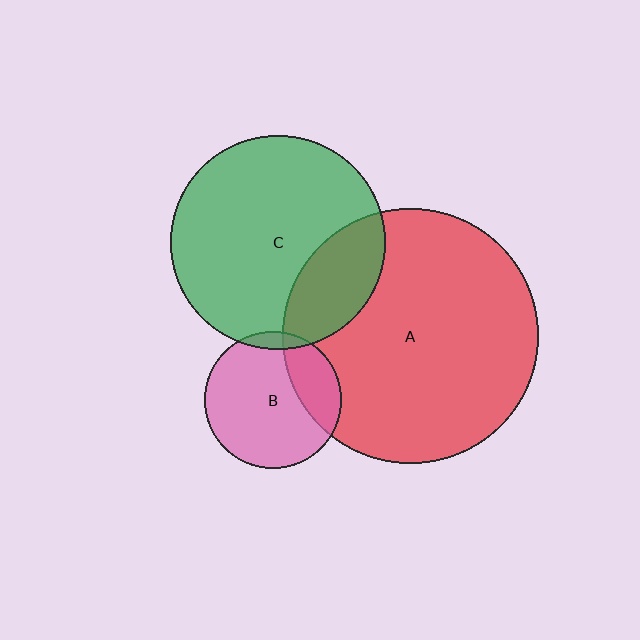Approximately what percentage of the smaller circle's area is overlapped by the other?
Approximately 25%.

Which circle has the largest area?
Circle A (red).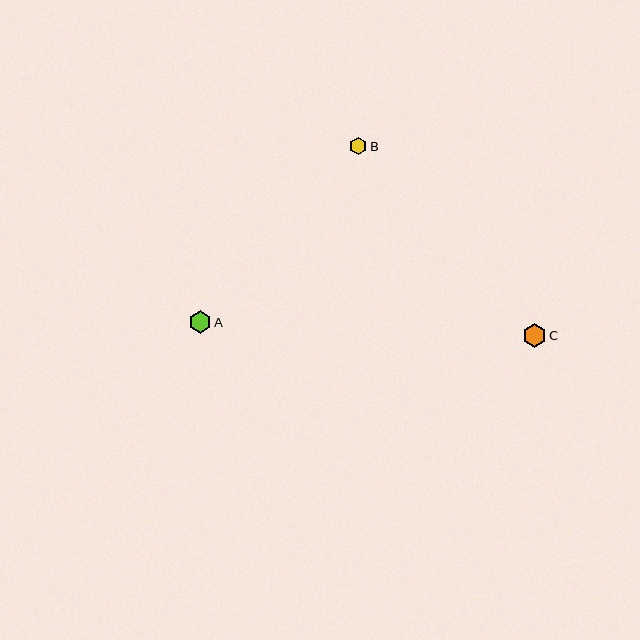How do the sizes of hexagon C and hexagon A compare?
Hexagon C and hexagon A are approximately the same size.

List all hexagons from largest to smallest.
From largest to smallest: C, A, B.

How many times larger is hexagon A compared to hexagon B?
Hexagon A is approximately 1.3 times the size of hexagon B.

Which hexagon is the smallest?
Hexagon B is the smallest with a size of approximately 17 pixels.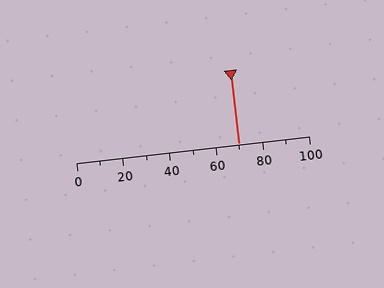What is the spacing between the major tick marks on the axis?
The major ticks are spaced 20 apart.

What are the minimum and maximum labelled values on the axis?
The axis runs from 0 to 100.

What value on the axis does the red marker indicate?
The marker indicates approximately 70.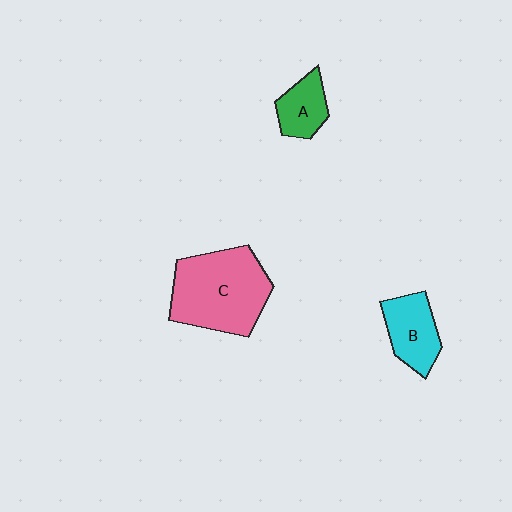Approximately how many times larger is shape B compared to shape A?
Approximately 1.4 times.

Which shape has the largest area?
Shape C (pink).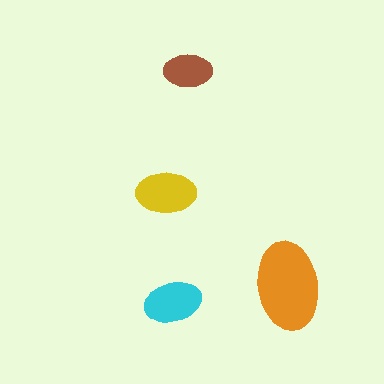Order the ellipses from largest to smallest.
the orange one, the yellow one, the cyan one, the brown one.